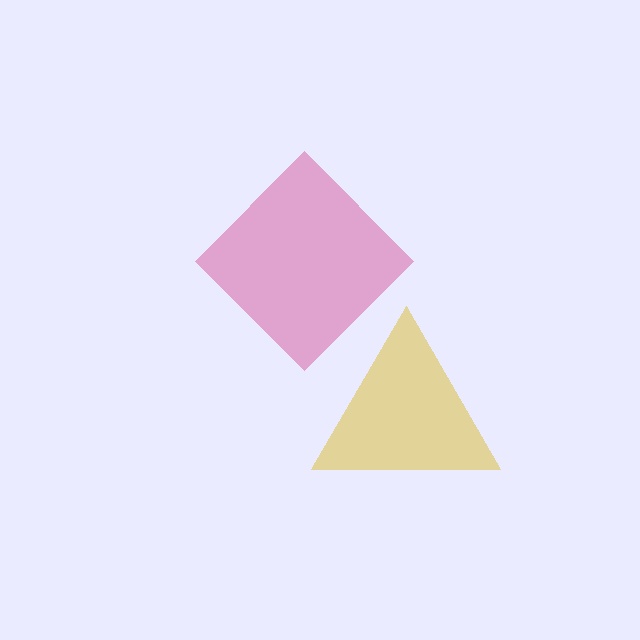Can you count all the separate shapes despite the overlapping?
Yes, there are 2 separate shapes.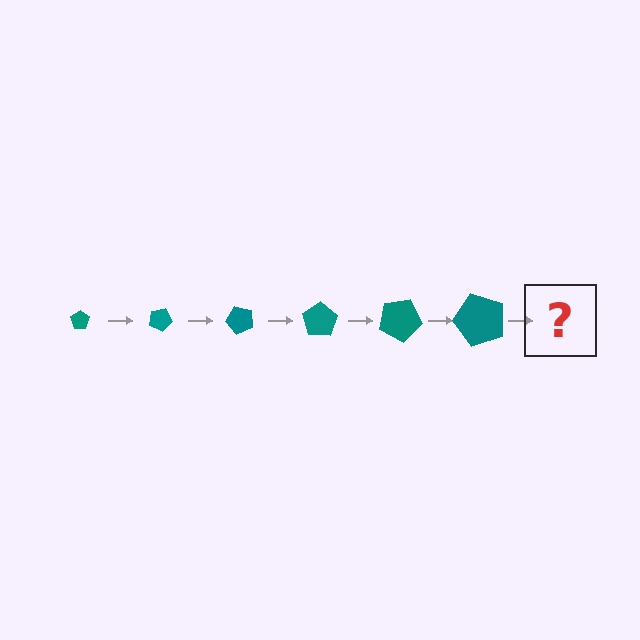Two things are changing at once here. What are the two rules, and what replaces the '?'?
The two rules are that the pentagon grows larger each step and it rotates 25 degrees each step. The '?' should be a pentagon, larger than the previous one and rotated 150 degrees from the start.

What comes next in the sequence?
The next element should be a pentagon, larger than the previous one and rotated 150 degrees from the start.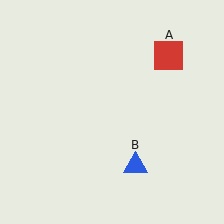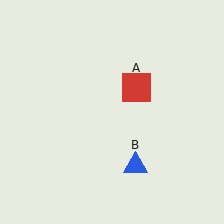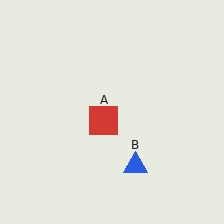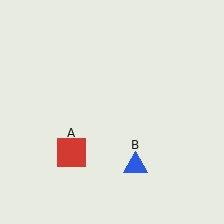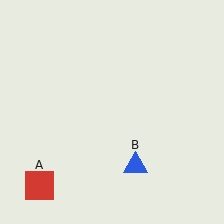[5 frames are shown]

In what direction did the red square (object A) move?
The red square (object A) moved down and to the left.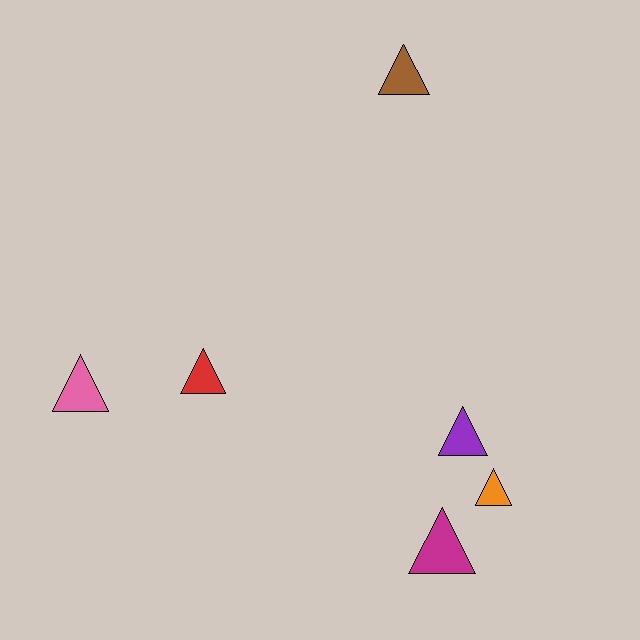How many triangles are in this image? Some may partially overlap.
There are 6 triangles.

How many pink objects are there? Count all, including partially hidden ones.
There is 1 pink object.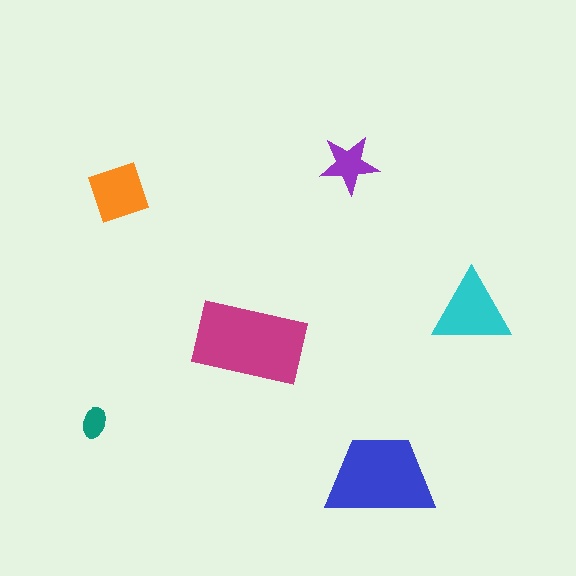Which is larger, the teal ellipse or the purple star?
The purple star.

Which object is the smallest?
The teal ellipse.